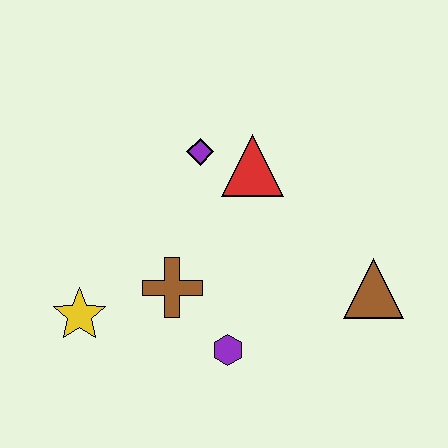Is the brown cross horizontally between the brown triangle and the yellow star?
Yes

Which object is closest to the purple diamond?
The red triangle is closest to the purple diamond.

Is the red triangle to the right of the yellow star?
Yes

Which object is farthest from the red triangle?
The yellow star is farthest from the red triangle.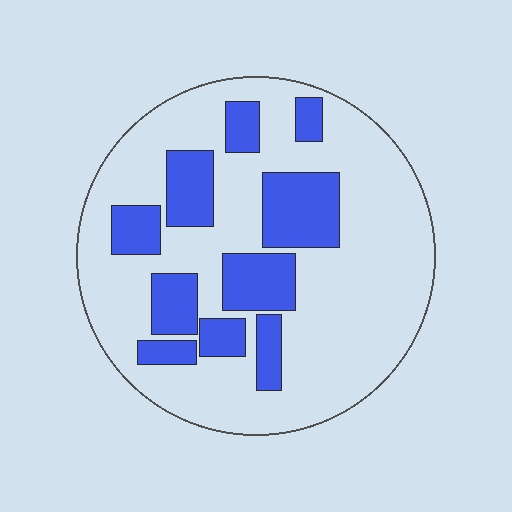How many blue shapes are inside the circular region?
10.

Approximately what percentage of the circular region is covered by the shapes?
Approximately 25%.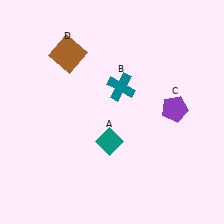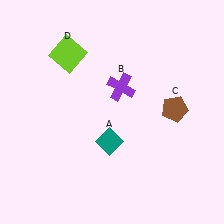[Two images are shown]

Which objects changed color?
B changed from teal to purple. C changed from purple to brown. D changed from brown to lime.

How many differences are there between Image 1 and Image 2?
There are 3 differences between the two images.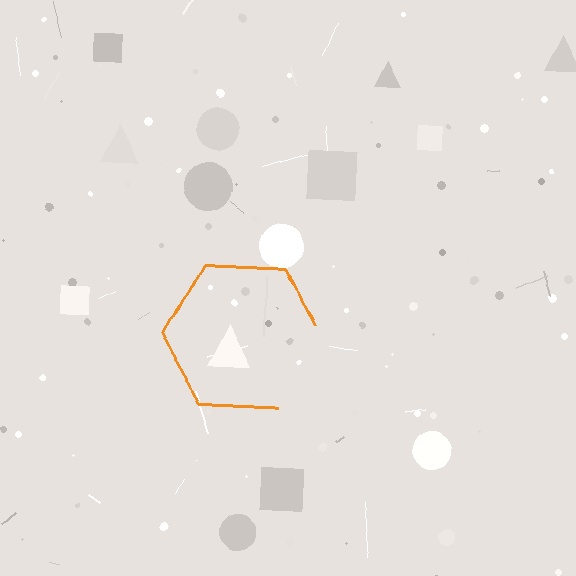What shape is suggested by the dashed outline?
The dashed outline suggests a hexagon.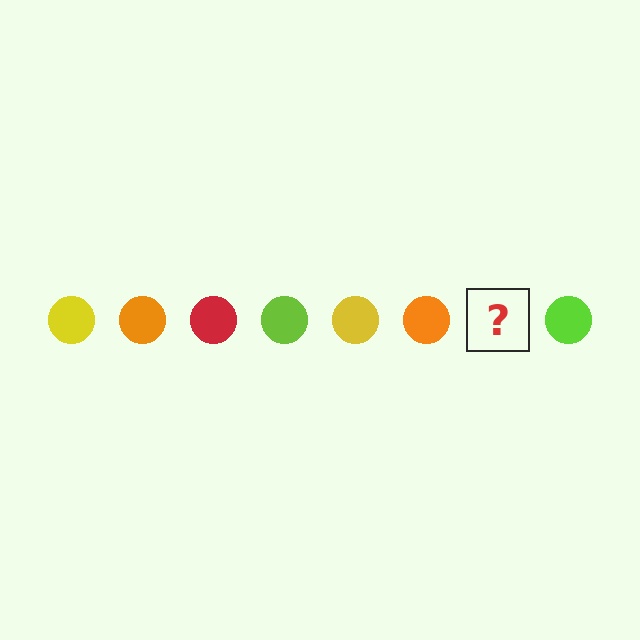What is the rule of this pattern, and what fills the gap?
The rule is that the pattern cycles through yellow, orange, red, lime circles. The gap should be filled with a red circle.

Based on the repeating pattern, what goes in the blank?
The blank should be a red circle.